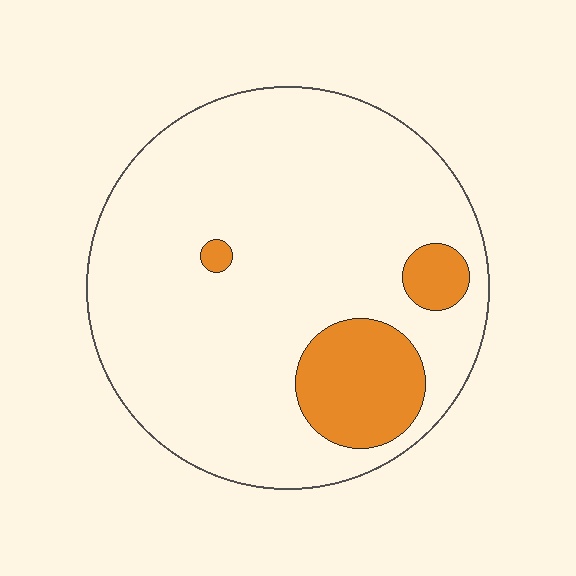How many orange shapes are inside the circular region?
3.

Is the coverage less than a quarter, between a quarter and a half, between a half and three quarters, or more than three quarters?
Less than a quarter.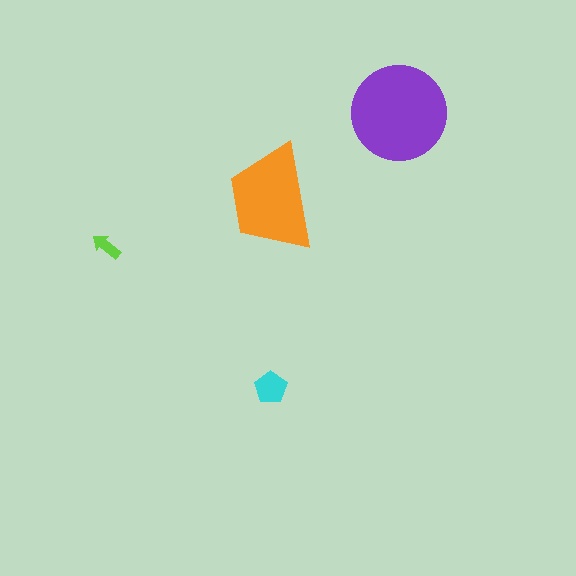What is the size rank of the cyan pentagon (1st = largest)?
3rd.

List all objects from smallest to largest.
The lime arrow, the cyan pentagon, the orange trapezoid, the purple circle.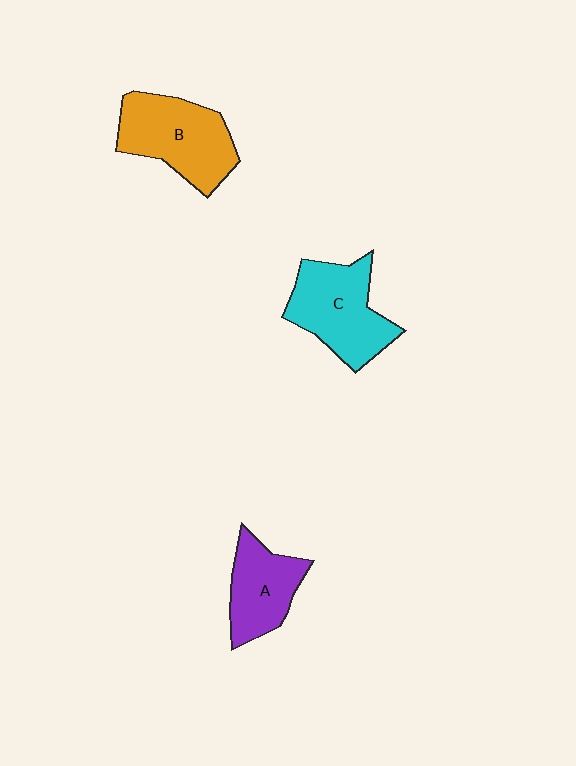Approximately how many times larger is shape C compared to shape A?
Approximately 1.3 times.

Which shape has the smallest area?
Shape A (purple).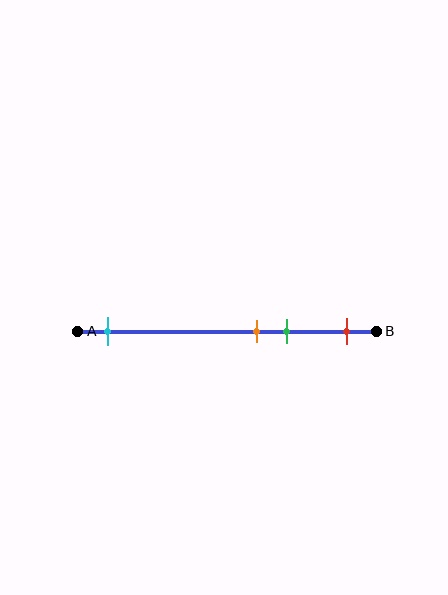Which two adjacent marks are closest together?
The orange and green marks are the closest adjacent pair.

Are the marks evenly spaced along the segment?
No, the marks are not evenly spaced.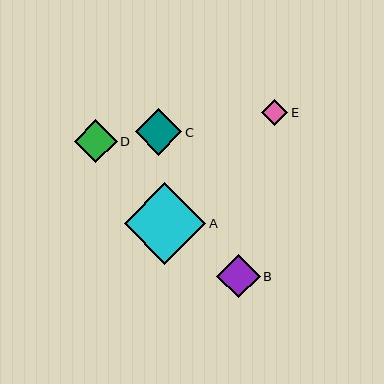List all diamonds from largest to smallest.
From largest to smallest: A, C, B, D, E.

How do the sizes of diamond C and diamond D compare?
Diamond C and diamond D are approximately the same size.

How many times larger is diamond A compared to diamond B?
Diamond A is approximately 1.9 times the size of diamond B.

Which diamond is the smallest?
Diamond E is the smallest with a size of approximately 26 pixels.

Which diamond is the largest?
Diamond A is the largest with a size of approximately 82 pixels.